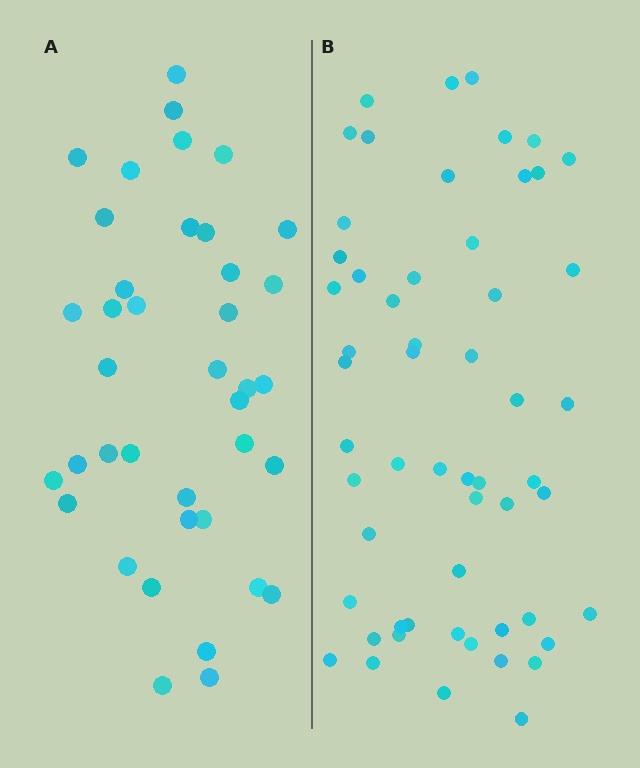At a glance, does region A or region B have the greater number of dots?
Region B (the right region) has more dots.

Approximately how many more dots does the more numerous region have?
Region B has approximately 15 more dots than region A.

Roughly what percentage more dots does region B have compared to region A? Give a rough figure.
About 45% more.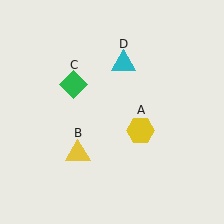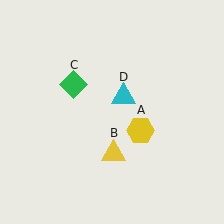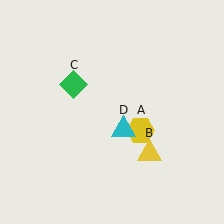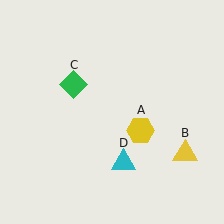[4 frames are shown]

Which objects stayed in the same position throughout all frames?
Yellow hexagon (object A) and green diamond (object C) remained stationary.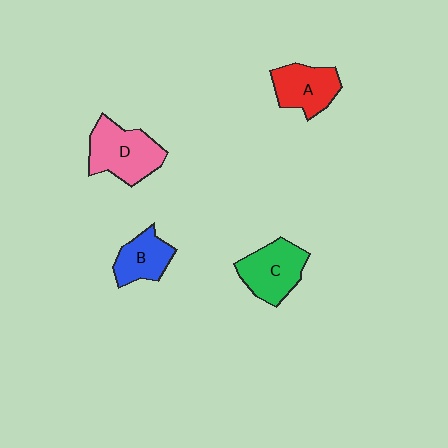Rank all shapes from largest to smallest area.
From largest to smallest: D (pink), C (green), A (red), B (blue).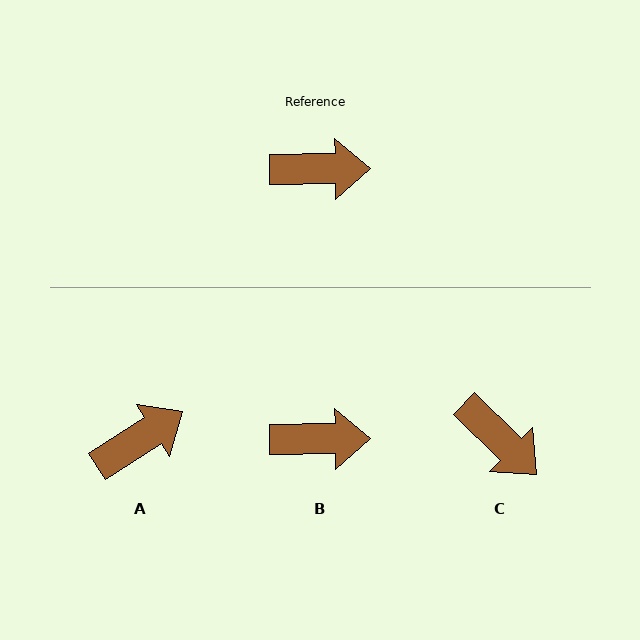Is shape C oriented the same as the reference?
No, it is off by about 45 degrees.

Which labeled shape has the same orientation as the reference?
B.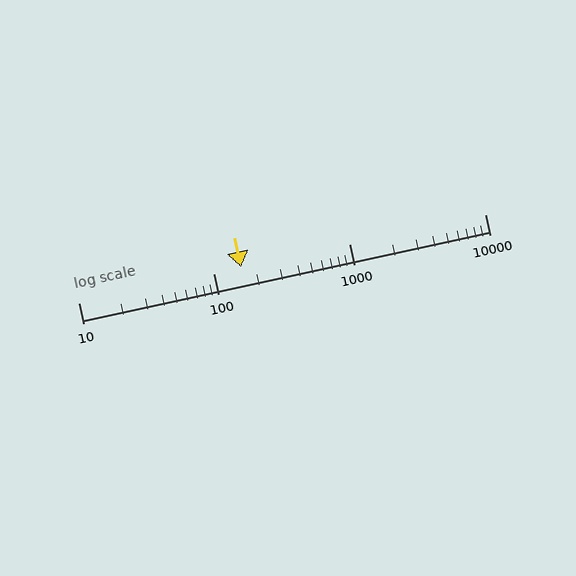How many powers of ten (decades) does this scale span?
The scale spans 3 decades, from 10 to 10000.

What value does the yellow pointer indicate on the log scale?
The pointer indicates approximately 160.